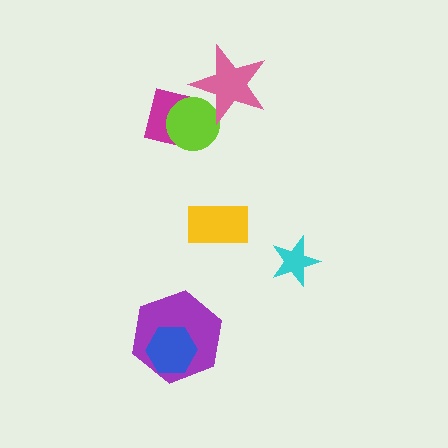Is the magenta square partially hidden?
Yes, it is partially covered by another shape.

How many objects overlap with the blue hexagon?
1 object overlaps with the blue hexagon.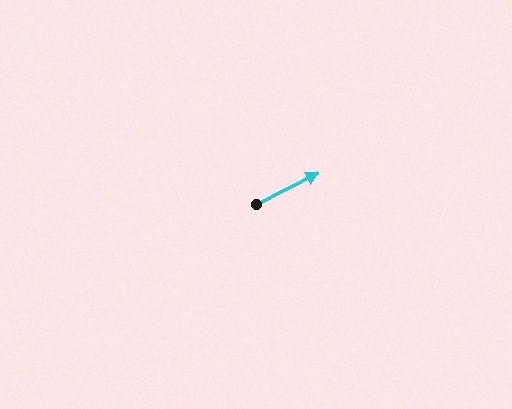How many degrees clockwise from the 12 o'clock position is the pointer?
Approximately 63 degrees.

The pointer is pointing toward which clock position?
Roughly 2 o'clock.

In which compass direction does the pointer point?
Northeast.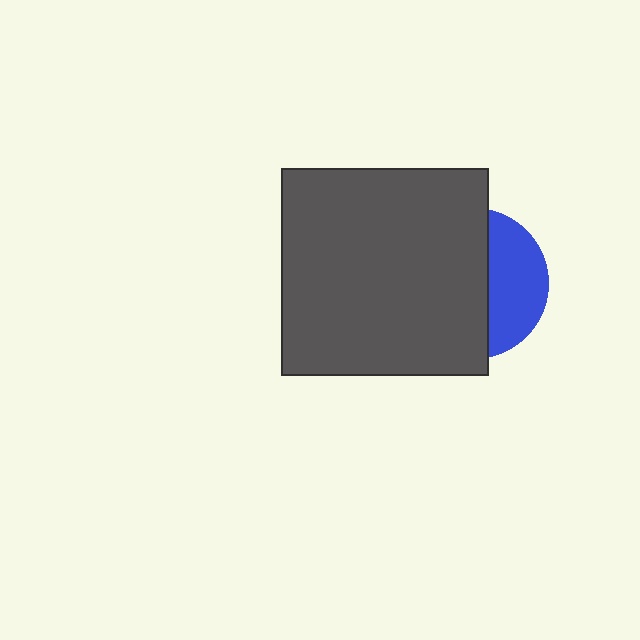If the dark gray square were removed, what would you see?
You would see the complete blue circle.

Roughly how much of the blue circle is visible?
A small part of it is visible (roughly 37%).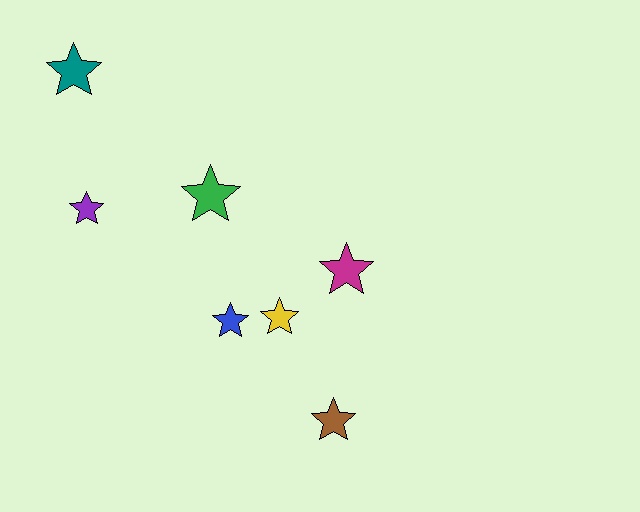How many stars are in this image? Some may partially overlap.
There are 7 stars.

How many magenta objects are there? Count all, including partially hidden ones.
There is 1 magenta object.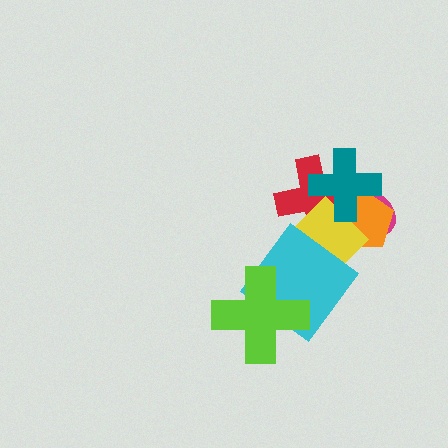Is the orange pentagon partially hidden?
Yes, it is partially covered by another shape.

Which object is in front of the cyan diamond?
The lime cross is in front of the cyan diamond.